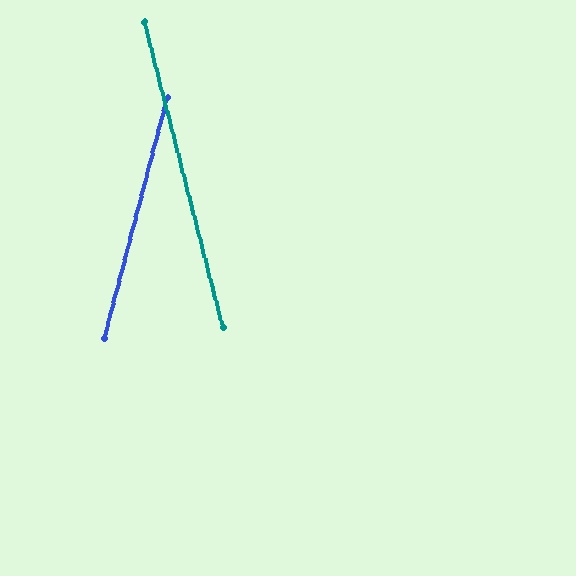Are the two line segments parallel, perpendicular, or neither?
Neither parallel nor perpendicular — they differ by about 29°.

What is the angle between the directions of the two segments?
Approximately 29 degrees.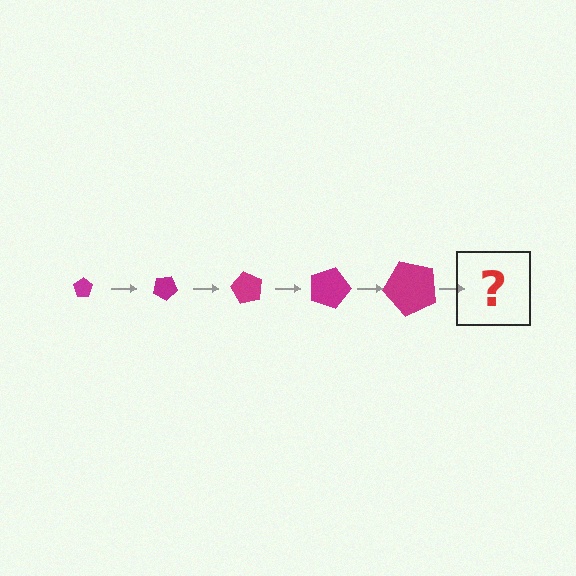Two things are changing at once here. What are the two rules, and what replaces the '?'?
The two rules are that the pentagon grows larger each step and it rotates 30 degrees each step. The '?' should be a pentagon, larger than the previous one and rotated 150 degrees from the start.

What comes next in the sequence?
The next element should be a pentagon, larger than the previous one and rotated 150 degrees from the start.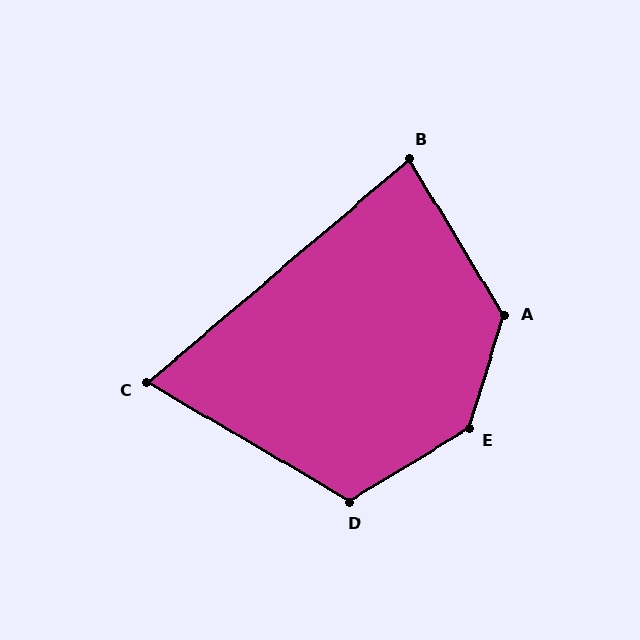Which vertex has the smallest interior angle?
C, at approximately 71 degrees.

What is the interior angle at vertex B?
Approximately 81 degrees (acute).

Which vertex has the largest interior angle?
E, at approximately 139 degrees.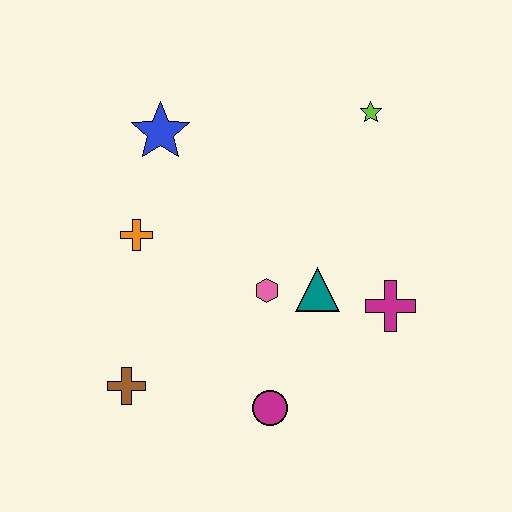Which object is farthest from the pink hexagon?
The lime star is farthest from the pink hexagon.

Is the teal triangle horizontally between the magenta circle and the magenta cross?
Yes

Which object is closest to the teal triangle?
The pink hexagon is closest to the teal triangle.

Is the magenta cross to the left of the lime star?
No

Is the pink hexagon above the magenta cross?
Yes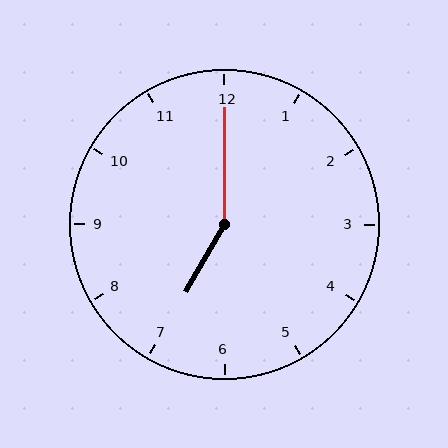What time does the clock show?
7:00.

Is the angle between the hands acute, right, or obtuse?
It is obtuse.